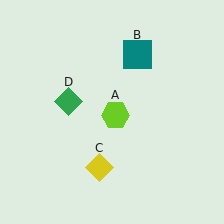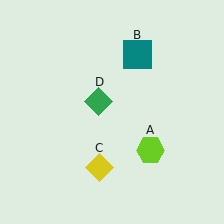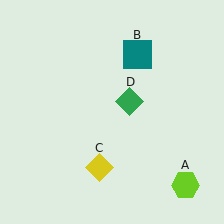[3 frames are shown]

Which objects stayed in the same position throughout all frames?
Teal square (object B) and yellow diamond (object C) remained stationary.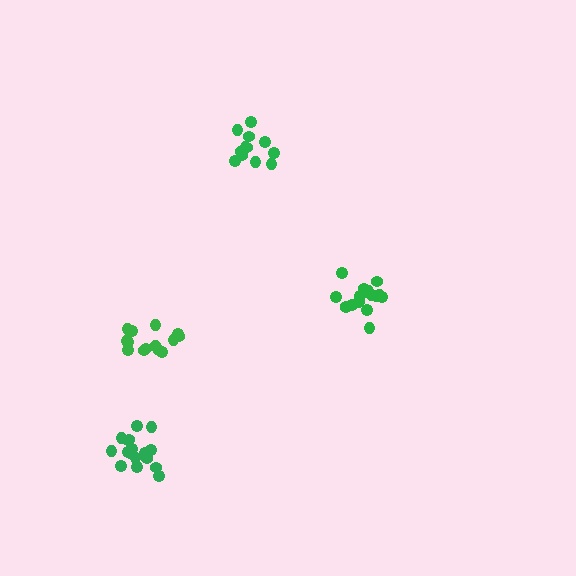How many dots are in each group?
Group 1: 17 dots, Group 2: 16 dots, Group 3: 14 dots, Group 4: 12 dots (59 total).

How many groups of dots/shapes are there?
There are 4 groups.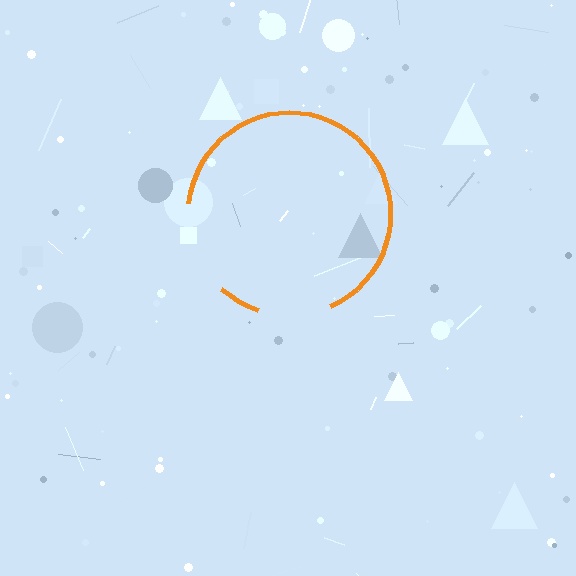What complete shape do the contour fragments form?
The contour fragments form a circle.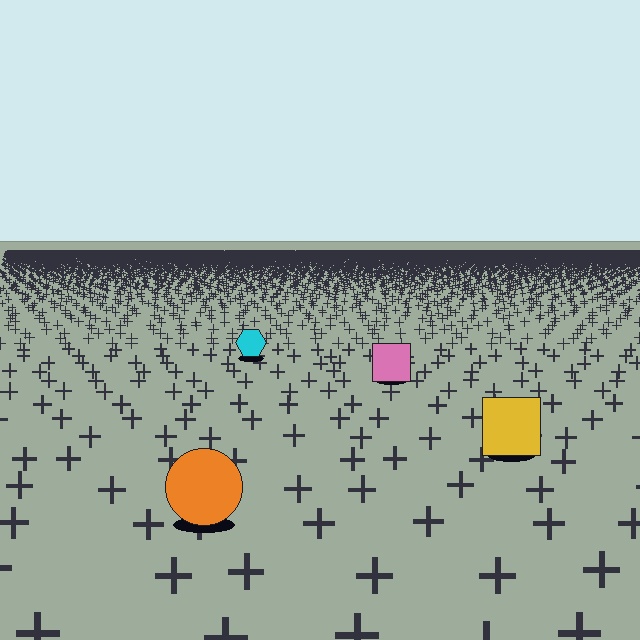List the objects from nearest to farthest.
From nearest to farthest: the orange circle, the yellow square, the pink square, the cyan hexagon.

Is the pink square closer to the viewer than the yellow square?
No. The yellow square is closer — you can tell from the texture gradient: the ground texture is coarser near it.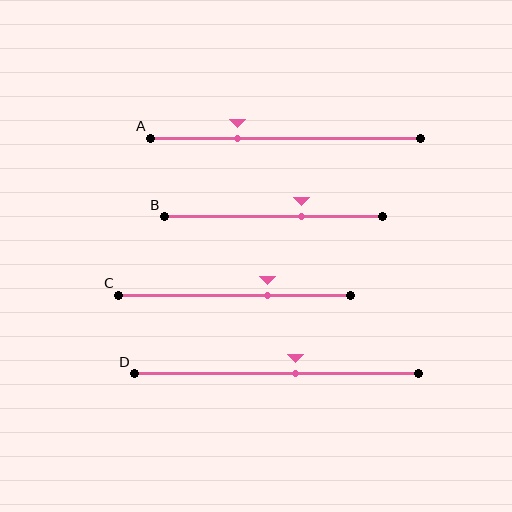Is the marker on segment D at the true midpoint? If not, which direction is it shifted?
No, the marker on segment D is shifted to the right by about 7% of the segment length.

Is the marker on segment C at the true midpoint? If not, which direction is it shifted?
No, the marker on segment C is shifted to the right by about 14% of the segment length.